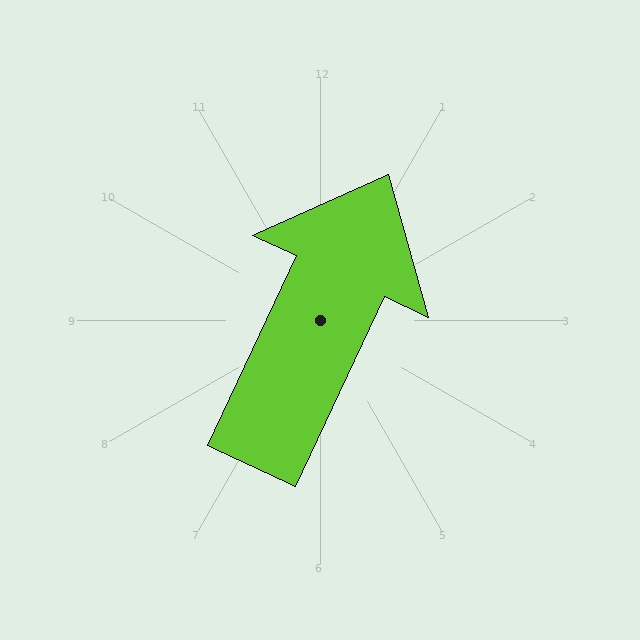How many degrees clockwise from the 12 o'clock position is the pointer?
Approximately 25 degrees.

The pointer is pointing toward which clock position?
Roughly 1 o'clock.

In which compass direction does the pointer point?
Northeast.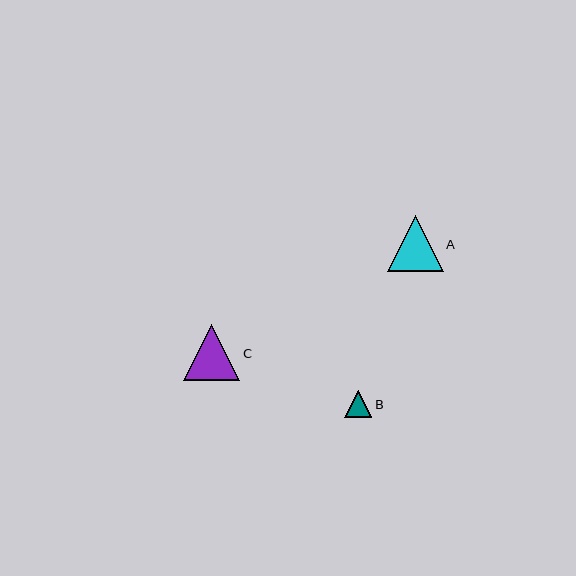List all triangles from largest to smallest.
From largest to smallest: C, A, B.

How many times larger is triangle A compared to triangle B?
Triangle A is approximately 2.1 times the size of triangle B.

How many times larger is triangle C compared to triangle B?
Triangle C is approximately 2.1 times the size of triangle B.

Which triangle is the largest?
Triangle C is the largest with a size of approximately 56 pixels.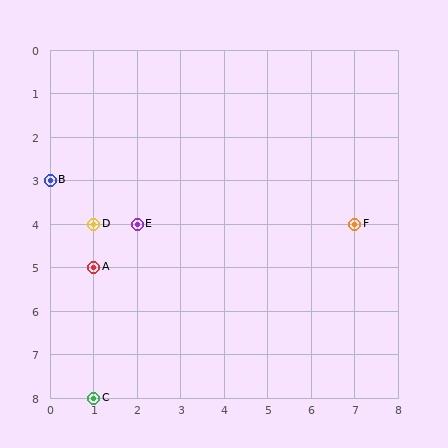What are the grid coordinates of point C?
Point C is at grid coordinates (1, 8).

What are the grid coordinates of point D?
Point D is at grid coordinates (1, 4).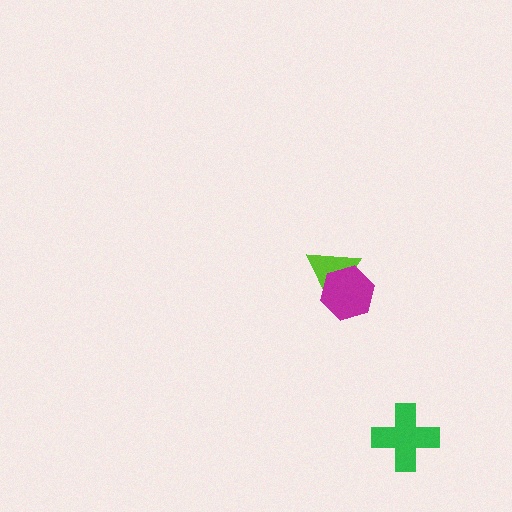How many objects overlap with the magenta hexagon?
1 object overlaps with the magenta hexagon.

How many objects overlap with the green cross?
0 objects overlap with the green cross.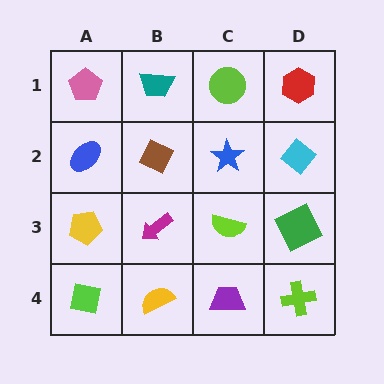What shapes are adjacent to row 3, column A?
A blue ellipse (row 2, column A), a lime square (row 4, column A), a magenta arrow (row 3, column B).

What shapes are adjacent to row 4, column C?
A lime semicircle (row 3, column C), a yellow semicircle (row 4, column B), a lime cross (row 4, column D).